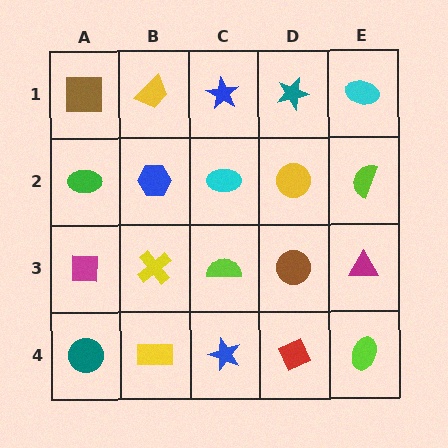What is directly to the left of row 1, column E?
A teal star.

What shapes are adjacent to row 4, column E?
A magenta triangle (row 3, column E), a red diamond (row 4, column D).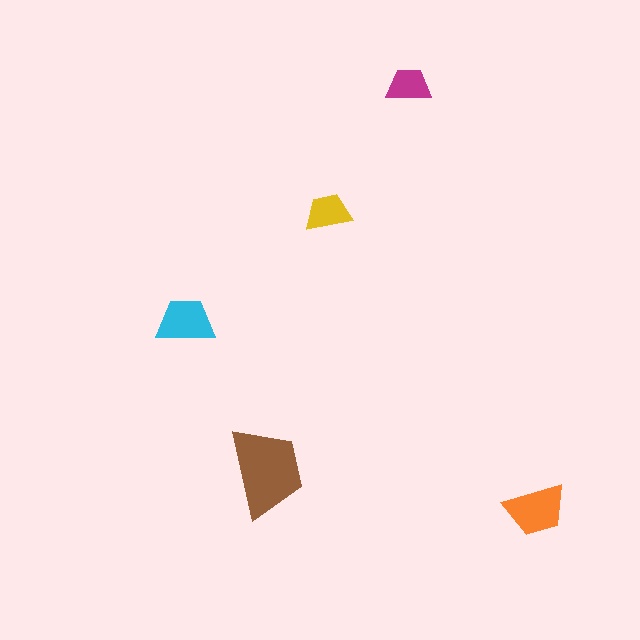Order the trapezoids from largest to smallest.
the brown one, the orange one, the cyan one, the yellow one, the magenta one.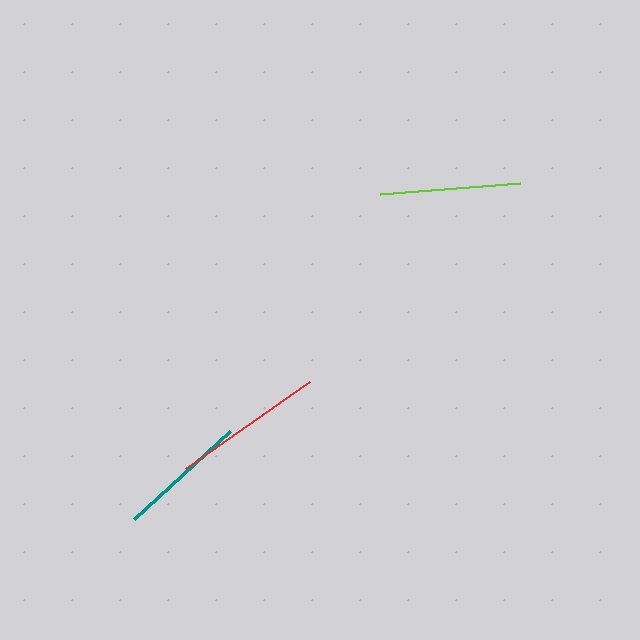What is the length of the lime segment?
The lime segment is approximately 141 pixels long.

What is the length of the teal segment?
The teal segment is approximately 130 pixels long.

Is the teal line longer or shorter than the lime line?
The lime line is longer than the teal line.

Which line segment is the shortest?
The teal line is the shortest at approximately 130 pixels.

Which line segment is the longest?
The red line is the longest at approximately 151 pixels.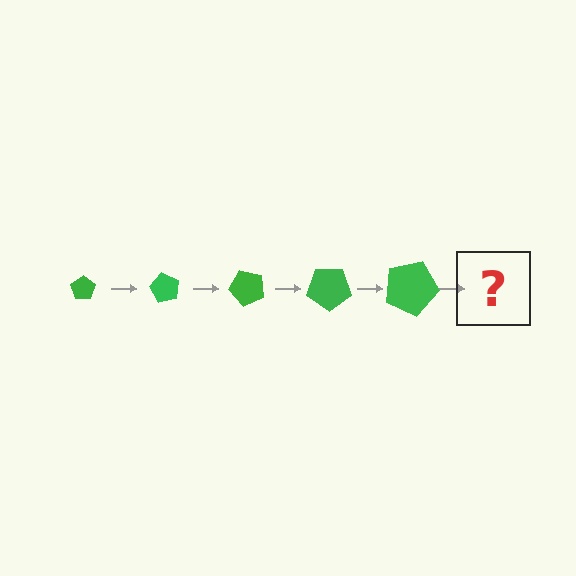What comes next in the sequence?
The next element should be a pentagon, larger than the previous one and rotated 300 degrees from the start.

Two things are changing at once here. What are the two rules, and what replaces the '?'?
The two rules are that the pentagon grows larger each step and it rotates 60 degrees each step. The '?' should be a pentagon, larger than the previous one and rotated 300 degrees from the start.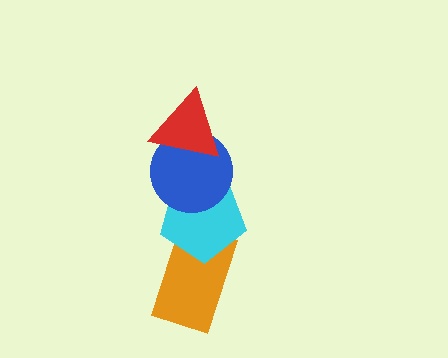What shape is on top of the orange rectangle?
The cyan pentagon is on top of the orange rectangle.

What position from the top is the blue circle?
The blue circle is 2nd from the top.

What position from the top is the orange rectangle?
The orange rectangle is 4th from the top.